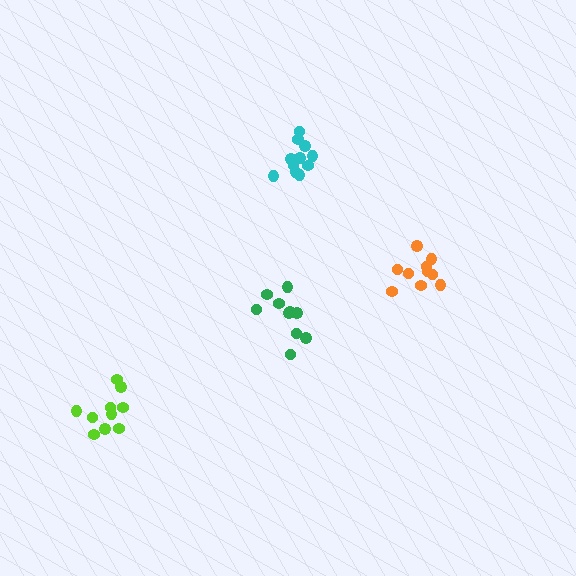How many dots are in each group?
Group 1: 10 dots, Group 2: 11 dots, Group 3: 10 dots, Group 4: 10 dots (41 total).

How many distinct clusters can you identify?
There are 4 distinct clusters.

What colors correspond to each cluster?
The clusters are colored: lime, cyan, green, orange.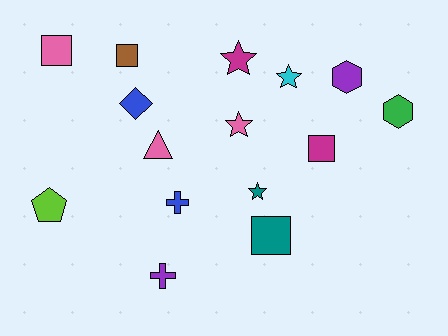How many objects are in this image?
There are 15 objects.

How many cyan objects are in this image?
There is 1 cyan object.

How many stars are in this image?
There are 4 stars.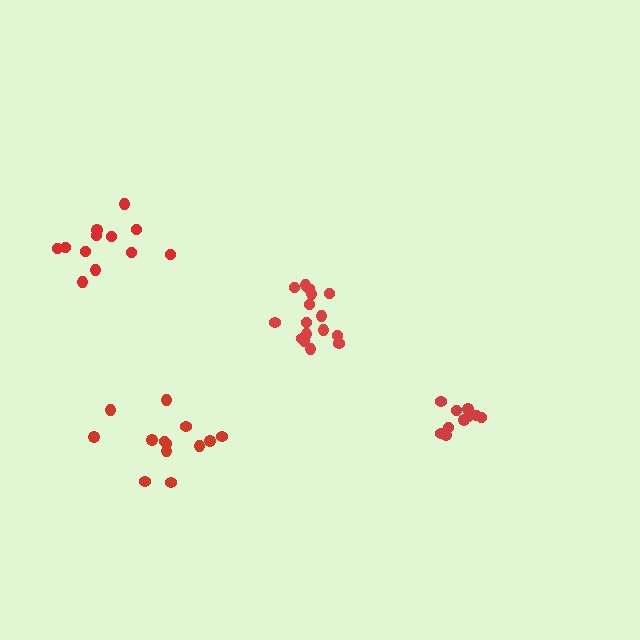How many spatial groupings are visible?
There are 4 spatial groupings.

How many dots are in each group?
Group 1: 13 dots, Group 2: 10 dots, Group 3: 16 dots, Group 4: 12 dots (51 total).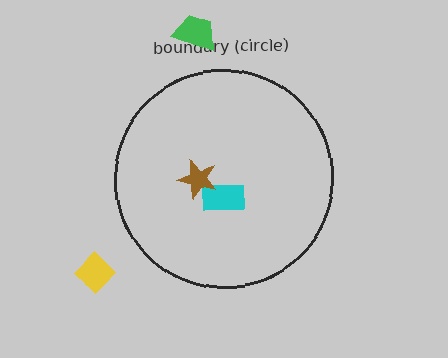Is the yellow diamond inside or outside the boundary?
Outside.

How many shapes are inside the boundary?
2 inside, 2 outside.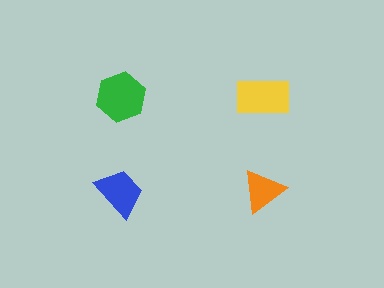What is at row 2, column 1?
A blue trapezoid.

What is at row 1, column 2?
A yellow rectangle.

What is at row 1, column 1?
A green hexagon.